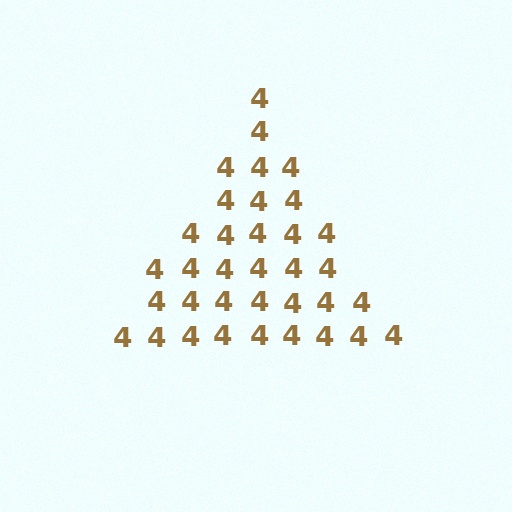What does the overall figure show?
The overall figure shows a triangle.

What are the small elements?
The small elements are digit 4's.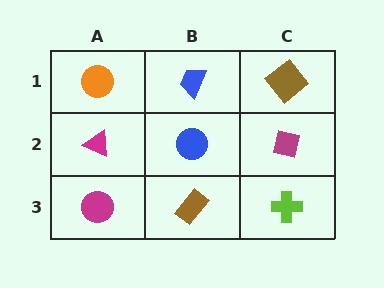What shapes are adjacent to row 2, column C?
A brown diamond (row 1, column C), a lime cross (row 3, column C), a blue circle (row 2, column B).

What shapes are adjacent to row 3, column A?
A magenta triangle (row 2, column A), a brown rectangle (row 3, column B).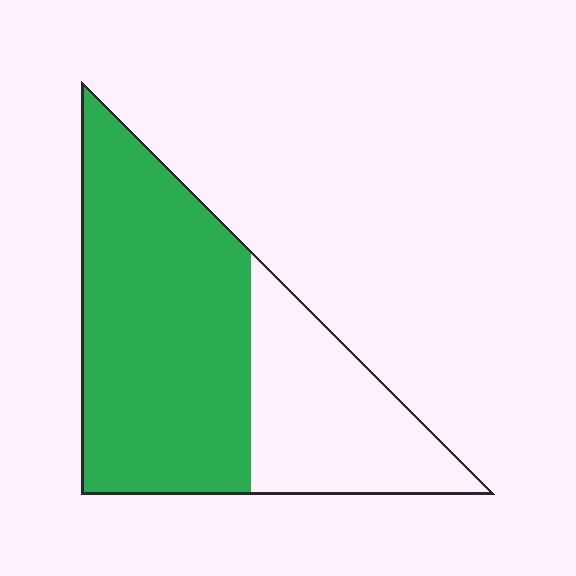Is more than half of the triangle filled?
Yes.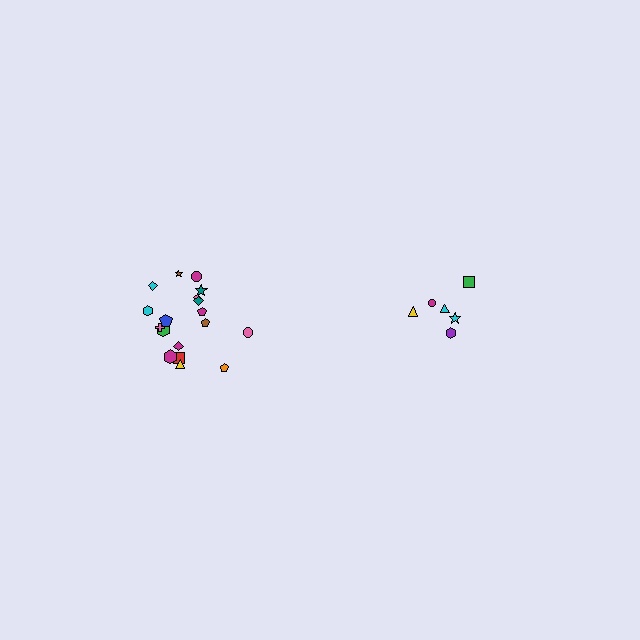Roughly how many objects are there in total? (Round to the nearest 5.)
Roughly 25 objects in total.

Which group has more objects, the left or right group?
The left group.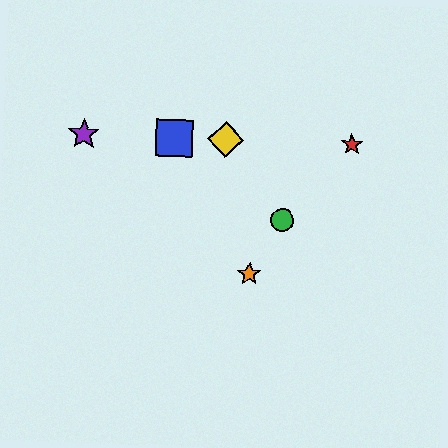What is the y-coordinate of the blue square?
The blue square is at y≈138.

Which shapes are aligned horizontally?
The red star, the blue square, the yellow diamond, the purple star are aligned horizontally.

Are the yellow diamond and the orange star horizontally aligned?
No, the yellow diamond is at y≈140 and the orange star is at y≈274.